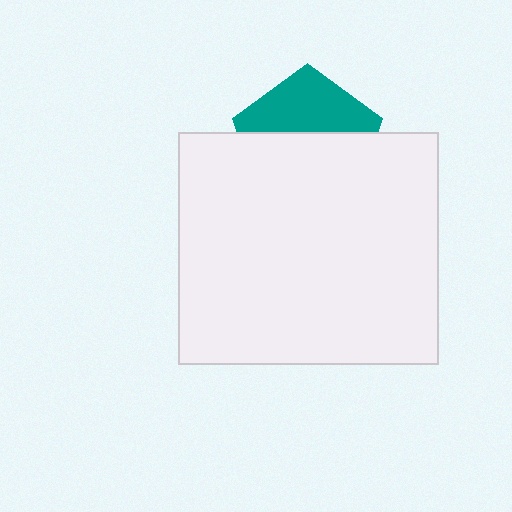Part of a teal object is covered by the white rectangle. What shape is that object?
It is a pentagon.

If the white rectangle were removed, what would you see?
You would see the complete teal pentagon.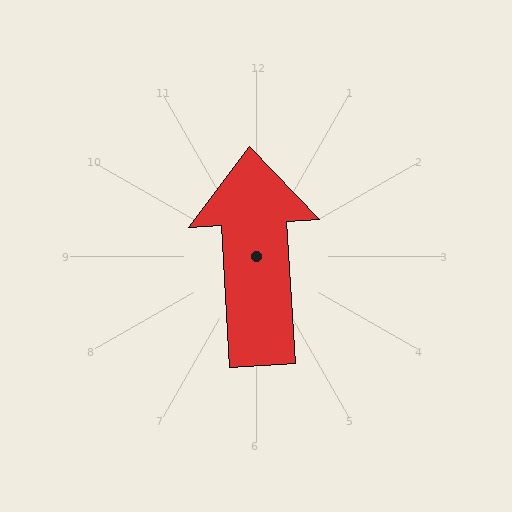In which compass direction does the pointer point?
North.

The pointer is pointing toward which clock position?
Roughly 12 o'clock.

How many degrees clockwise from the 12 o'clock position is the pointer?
Approximately 356 degrees.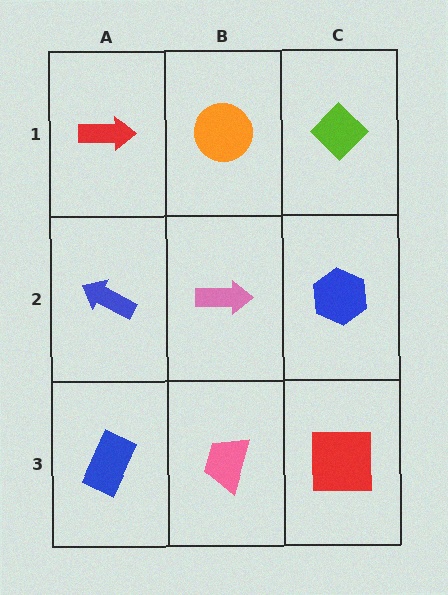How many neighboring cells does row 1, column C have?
2.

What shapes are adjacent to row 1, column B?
A pink arrow (row 2, column B), a red arrow (row 1, column A), a lime diamond (row 1, column C).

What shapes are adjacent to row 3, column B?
A pink arrow (row 2, column B), a blue rectangle (row 3, column A), a red square (row 3, column C).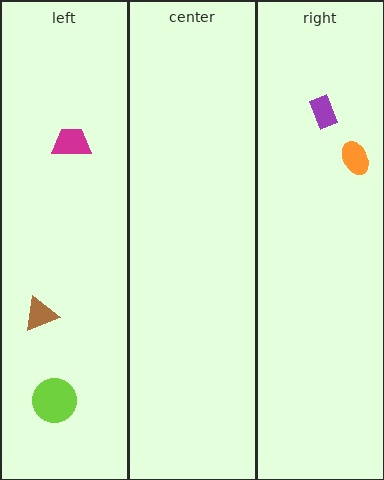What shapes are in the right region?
The purple rectangle, the orange ellipse.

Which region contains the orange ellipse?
The right region.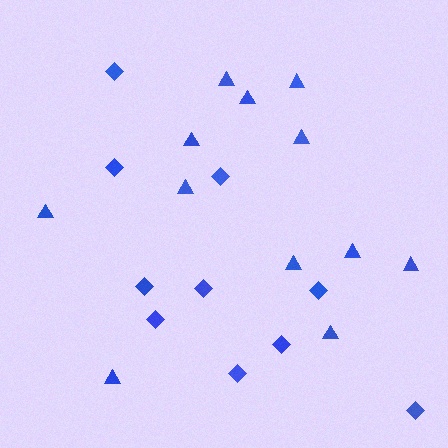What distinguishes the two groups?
There are 2 groups: one group of diamonds (10) and one group of triangles (12).